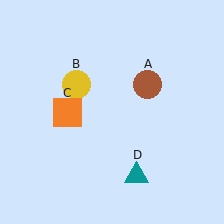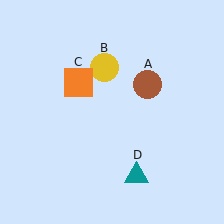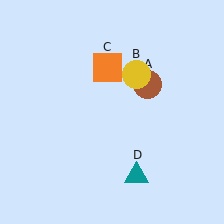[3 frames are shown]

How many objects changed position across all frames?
2 objects changed position: yellow circle (object B), orange square (object C).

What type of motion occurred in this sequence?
The yellow circle (object B), orange square (object C) rotated clockwise around the center of the scene.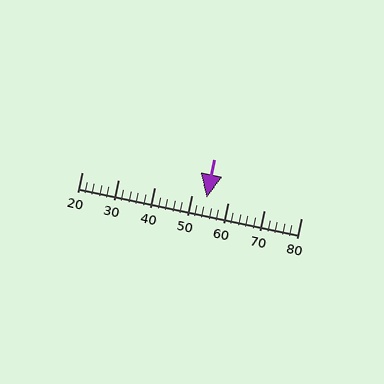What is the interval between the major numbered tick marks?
The major tick marks are spaced 10 units apart.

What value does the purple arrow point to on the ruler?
The purple arrow points to approximately 54.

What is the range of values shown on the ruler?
The ruler shows values from 20 to 80.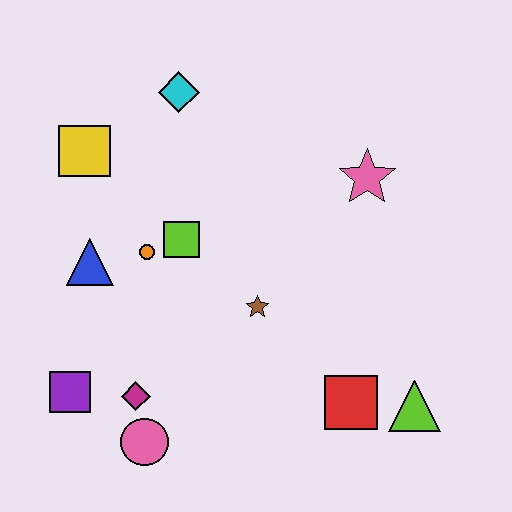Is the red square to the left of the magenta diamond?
No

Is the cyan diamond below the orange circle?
No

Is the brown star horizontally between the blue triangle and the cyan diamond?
No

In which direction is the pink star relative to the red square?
The pink star is above the red square.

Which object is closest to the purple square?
The magenta diamond is closest to the purple square.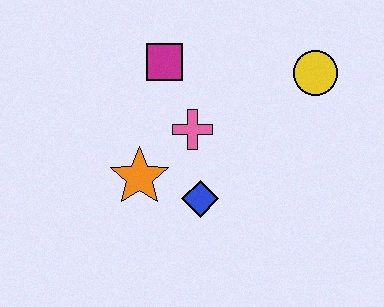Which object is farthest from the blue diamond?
The yellow circle is farthest from the blue diamond.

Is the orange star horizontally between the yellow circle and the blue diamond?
No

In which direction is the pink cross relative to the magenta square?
The pink cross is below the magenta square.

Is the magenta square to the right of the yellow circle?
No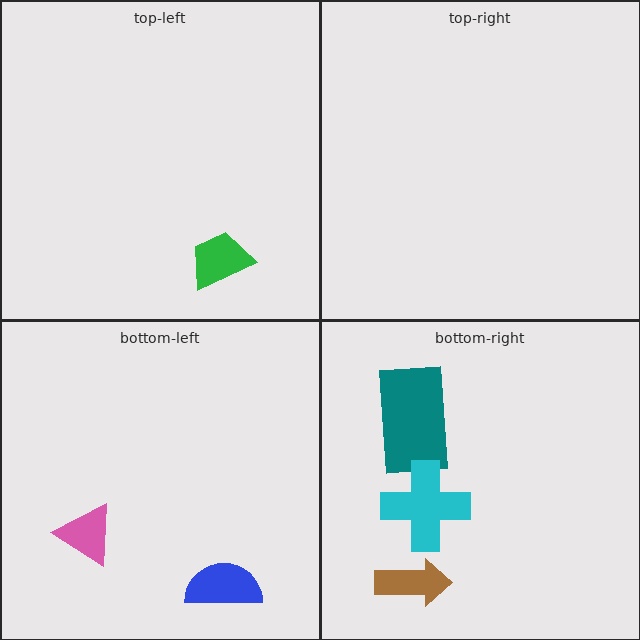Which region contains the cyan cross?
The bottom-right region.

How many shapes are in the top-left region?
1.